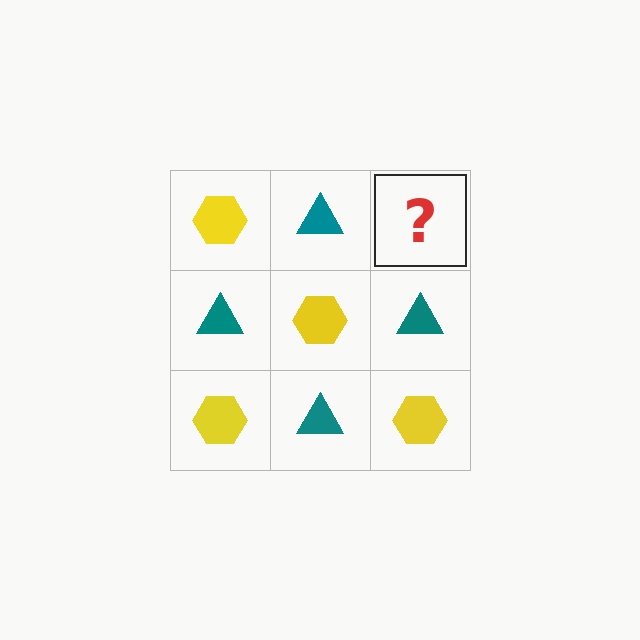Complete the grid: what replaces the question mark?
The question mark should be replaced with a yellow hexagon.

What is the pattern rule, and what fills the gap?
The rule is that it alternates yellow hexagon and teal triangle in a checkerboard pattern. The gap should be filled with a yellow hexagon.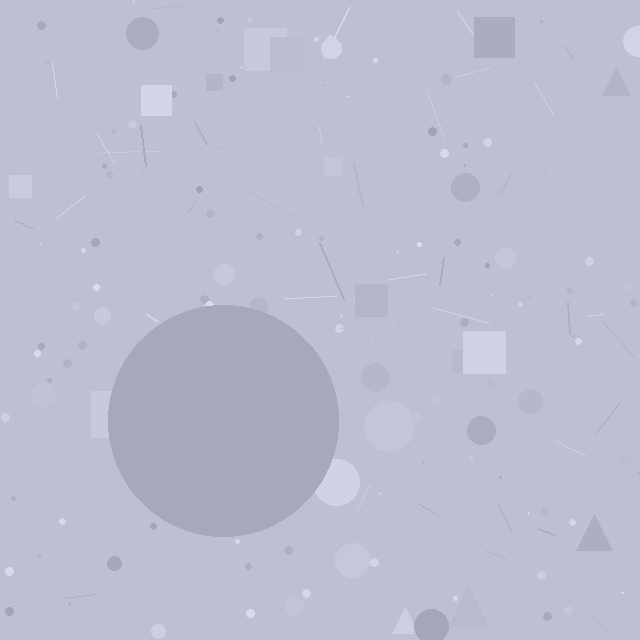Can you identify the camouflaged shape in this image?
The camouflaged shape is a circle.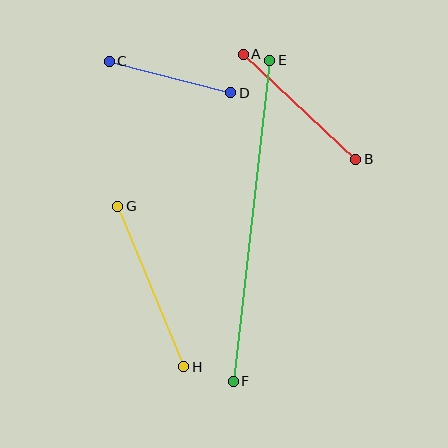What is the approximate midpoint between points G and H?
The midpoint is at approximately (151, 287) pixels.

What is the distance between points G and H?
The distance is approximately 174 pixels.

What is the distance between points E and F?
The distance is approximately 323 pixels.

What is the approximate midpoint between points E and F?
The midpoint is at approximately (251, 221) pixels.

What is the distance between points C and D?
The distance is approximately 125 pixels.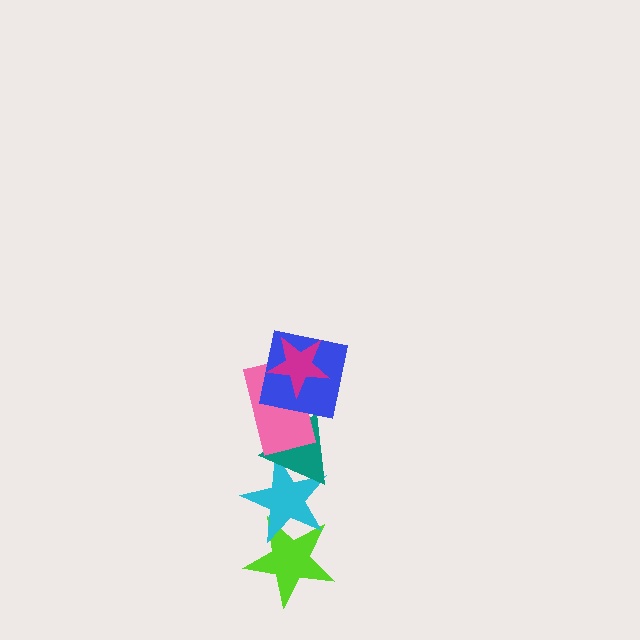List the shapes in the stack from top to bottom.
From top to bottom: the magenta star, the blue square, the pink rectangle, the teal triangle, the cyan star, the lime star.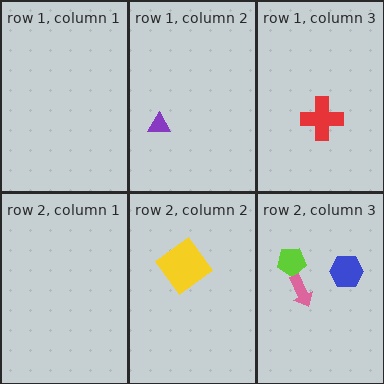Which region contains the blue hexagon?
The row 2, column 3 region.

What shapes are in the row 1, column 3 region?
The red cross.